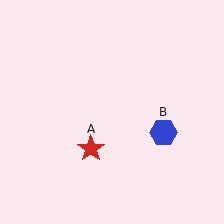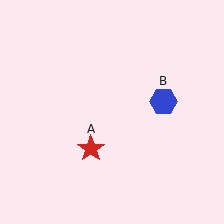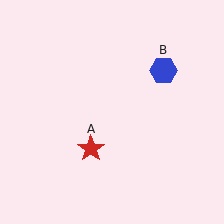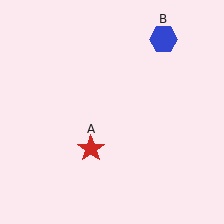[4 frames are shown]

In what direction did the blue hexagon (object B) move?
The blue hexagon (object B) moved up.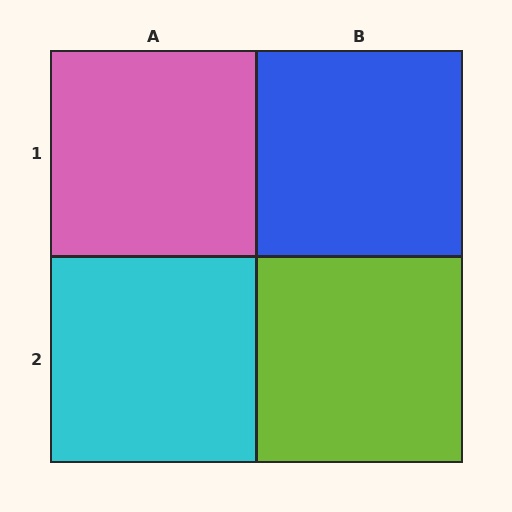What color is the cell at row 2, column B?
Lime.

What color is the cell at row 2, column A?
Cyan.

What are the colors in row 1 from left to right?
Pink, blue.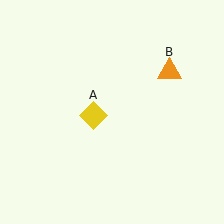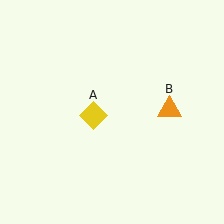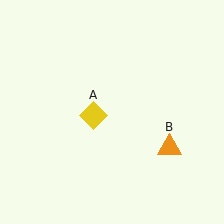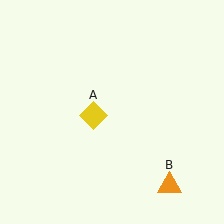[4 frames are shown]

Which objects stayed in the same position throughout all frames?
Yellow diamond (object A) remained stationary.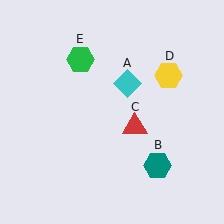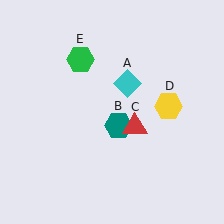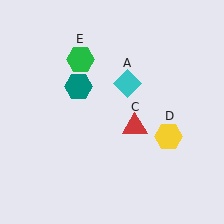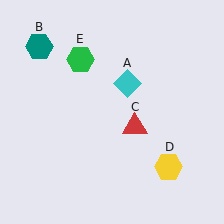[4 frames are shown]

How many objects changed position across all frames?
2 objects changed position: teal hexagon (object B), yellow hexagon (object D).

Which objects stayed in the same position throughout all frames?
Cyan diamond (object A) and red triangle (object C) and green hexagon (object E) remained stationary.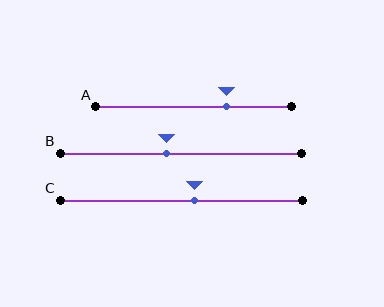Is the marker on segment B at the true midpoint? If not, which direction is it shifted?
No, the marker on segment B is shifted to the left by about 6% of the segment length.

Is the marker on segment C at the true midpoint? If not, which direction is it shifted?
No, the marker on segment C is shifted to the right by about 6% of the segment length.